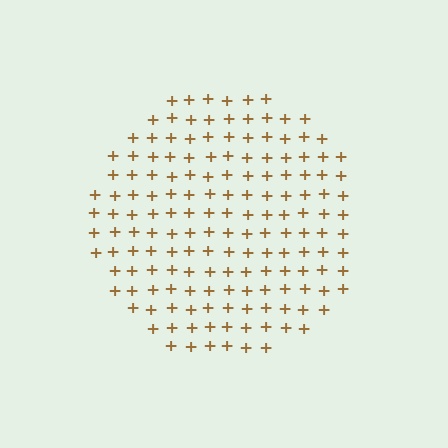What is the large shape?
The large shape is a circle.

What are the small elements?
The small elements are plus signs.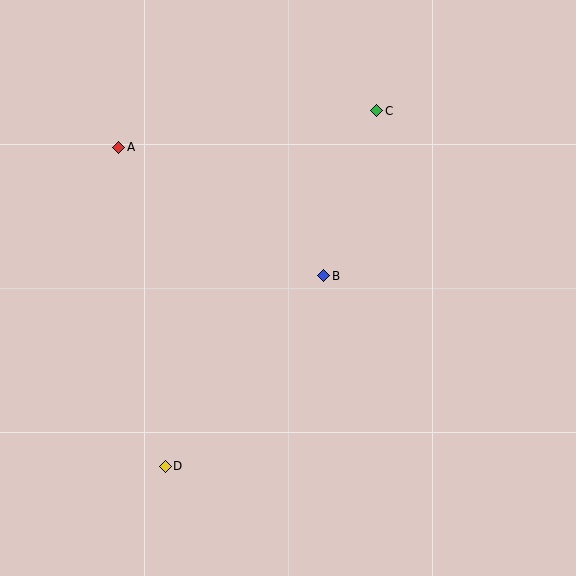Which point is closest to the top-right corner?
Point C is closest to the top-right corner.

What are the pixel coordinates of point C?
Point C is at (377, 111).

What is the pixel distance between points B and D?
The distance between B and D is 248 pixels.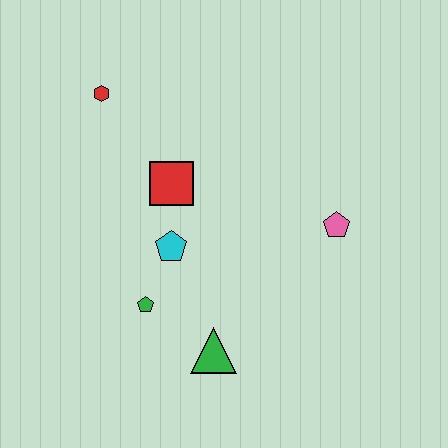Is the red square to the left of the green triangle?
Yes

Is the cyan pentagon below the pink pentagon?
Yes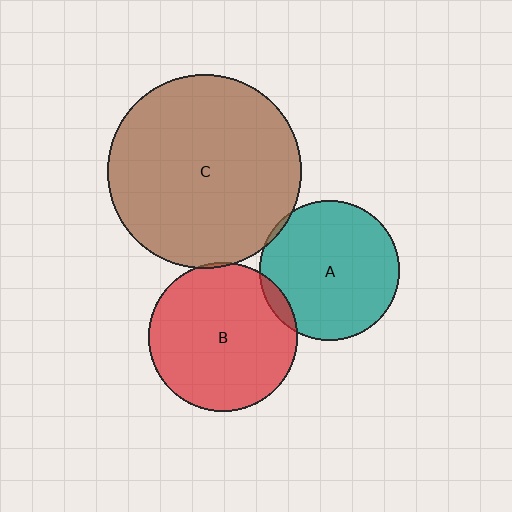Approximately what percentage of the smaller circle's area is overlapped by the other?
Approximately 5%.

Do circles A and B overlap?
Yes.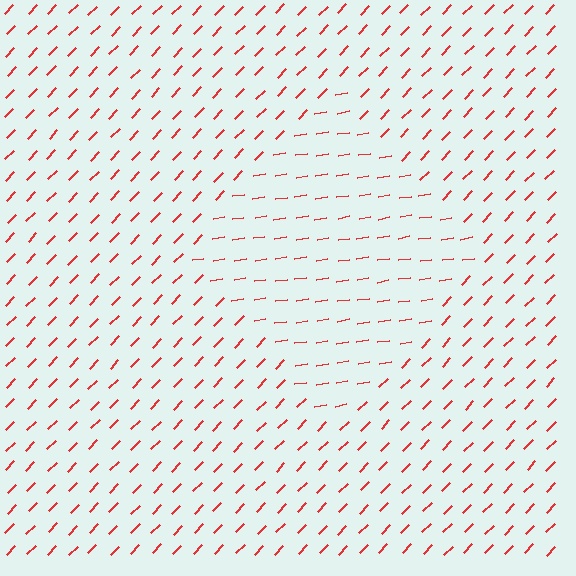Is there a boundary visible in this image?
Yes, there is a texture boundary formed by a change in line orientation.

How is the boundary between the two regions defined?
The boundary is defined purely by a change in line orientation (approximately 37 degrees difference). All lines are the same color and thickness.